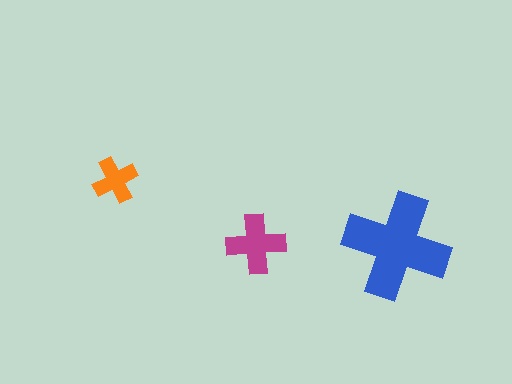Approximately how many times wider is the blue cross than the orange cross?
About 2.5 times wider.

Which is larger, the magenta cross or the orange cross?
The magenta one.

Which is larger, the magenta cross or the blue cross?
The blue one.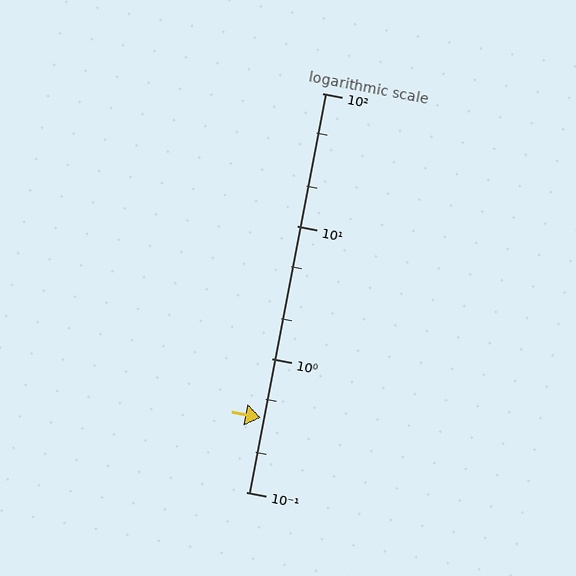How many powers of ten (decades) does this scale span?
The scale spans 3 decades, from 0.1 to 100.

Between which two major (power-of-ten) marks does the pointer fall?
The pointer is between 0.1 and 1.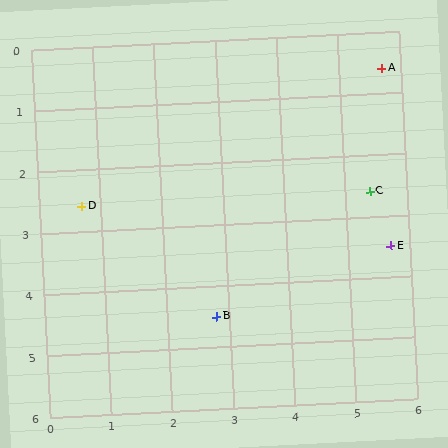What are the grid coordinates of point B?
Point B is at approximately (2.8, 4.5).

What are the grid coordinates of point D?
Point D is at approximately (0.7, 2.6).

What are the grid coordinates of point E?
Point E is at approximately (5.7, 3.5).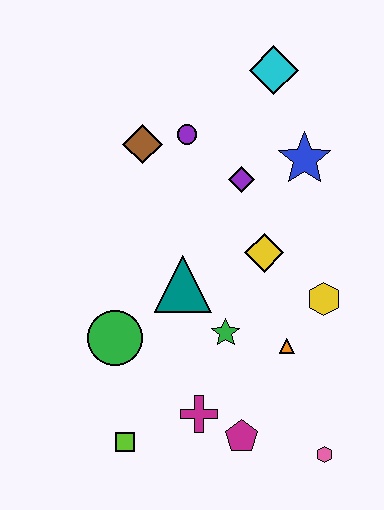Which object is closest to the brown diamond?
The purple circle is closest to the brown diamond.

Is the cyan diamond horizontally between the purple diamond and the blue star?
Yes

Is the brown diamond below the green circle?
No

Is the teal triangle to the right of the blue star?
No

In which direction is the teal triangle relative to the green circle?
The teal triangle is to the right of the green circle.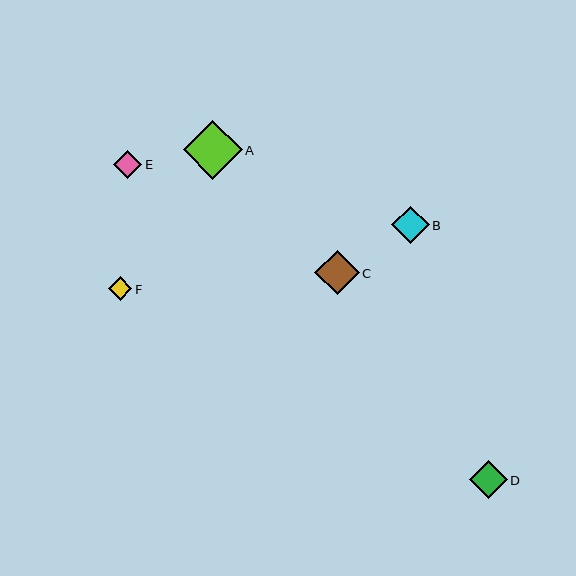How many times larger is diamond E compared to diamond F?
Diamond E is approximately 1.2 times the size of diamond F.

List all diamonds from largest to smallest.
From largest to smallest: A, C, D, B, E, F.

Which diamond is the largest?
Diamond A is the largest with a size of approximately 59 pixels.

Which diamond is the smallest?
Diamond F is the smallest with a size of approximately 23 pixels.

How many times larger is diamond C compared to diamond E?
Diamond C is approximately 1.5 times the size of diamond E.